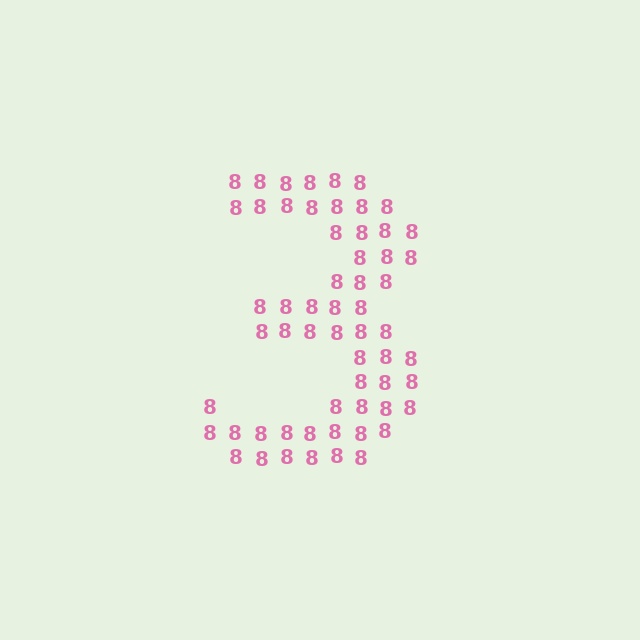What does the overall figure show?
The overall figure shows the digit 3.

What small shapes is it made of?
It is made of small digit 8's.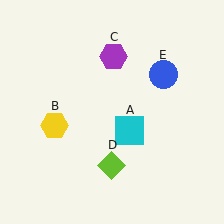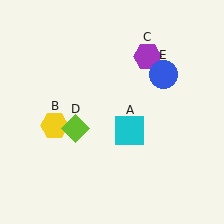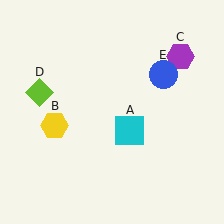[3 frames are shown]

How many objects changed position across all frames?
2 objects changed position: purple hexagon (object C), lime diamond (object D).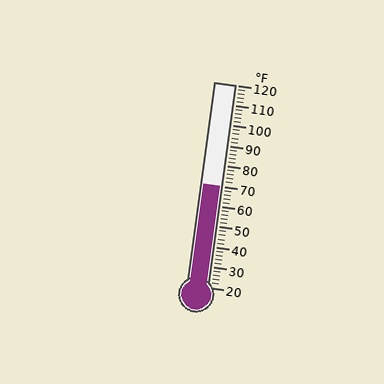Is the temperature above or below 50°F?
The temperature is above 50°F.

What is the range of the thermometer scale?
The thermometer scale ranges from 20°F to 120°F.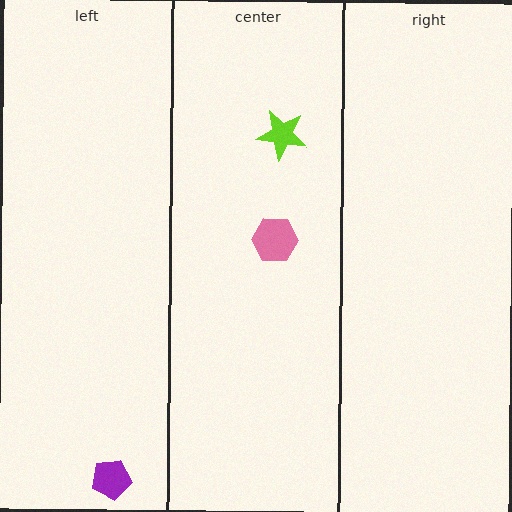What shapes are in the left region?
The purple pentagon.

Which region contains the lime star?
The center region.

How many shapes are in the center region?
2.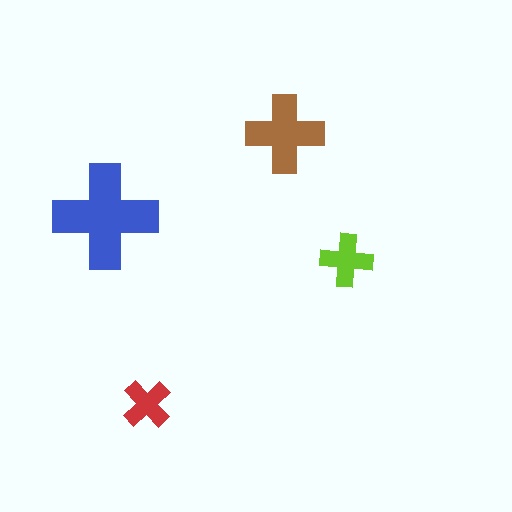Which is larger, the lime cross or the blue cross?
The blue one.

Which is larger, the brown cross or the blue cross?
The blue one.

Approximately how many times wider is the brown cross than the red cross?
About 1.5 times wider.